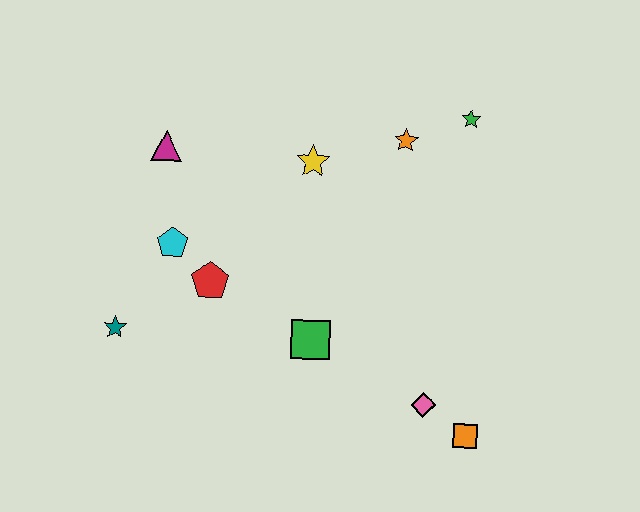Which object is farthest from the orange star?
The teal star is farthest from the orange star.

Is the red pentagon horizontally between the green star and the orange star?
No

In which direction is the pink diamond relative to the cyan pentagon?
The pink diamond is to the right of the cyan pentagon.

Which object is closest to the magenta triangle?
The cyan pentagon is closest to the magenta triangle.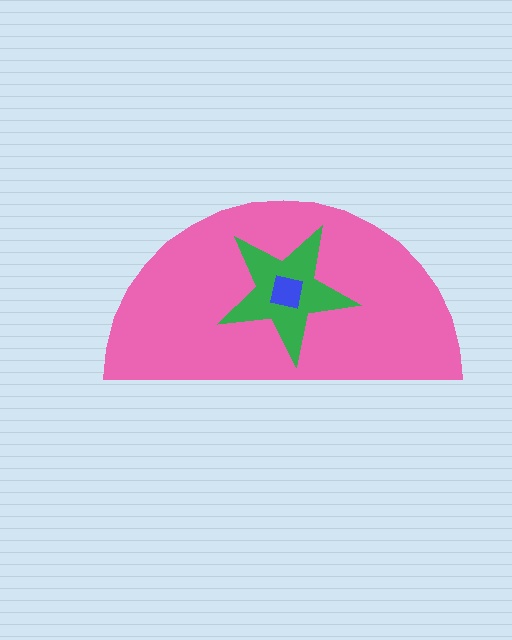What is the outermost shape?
The pink semicircle.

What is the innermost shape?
The blue square.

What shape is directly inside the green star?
The blue square.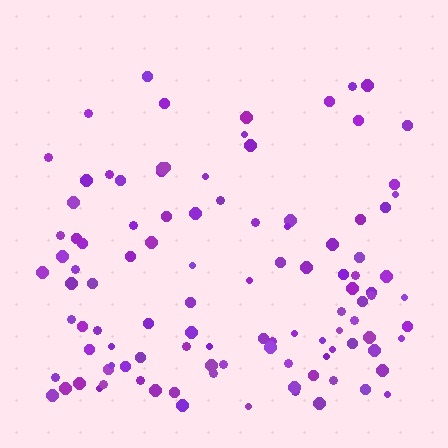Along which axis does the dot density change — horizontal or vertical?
Vertical.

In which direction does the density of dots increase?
From top to bottom, with the bottom side densest.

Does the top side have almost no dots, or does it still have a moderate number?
Still a moderate number, just noticeably fewer than the bottom.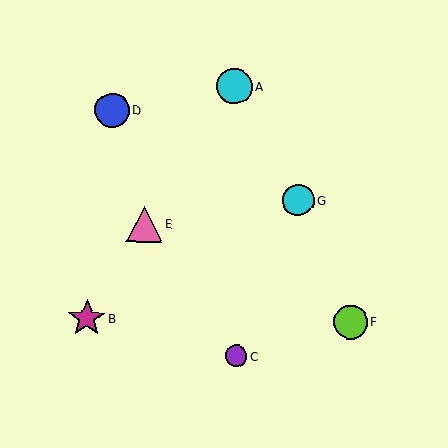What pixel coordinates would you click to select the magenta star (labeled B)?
Click at (87, 318) to select the magenta star B.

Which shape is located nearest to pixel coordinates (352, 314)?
The lime circle (labeled F) at (350, 322) is nearest to that location.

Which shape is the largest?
The magenta star (labeled B) is the largest.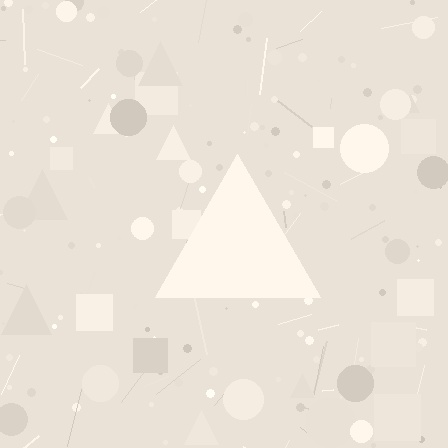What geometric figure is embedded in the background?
A triangle is embedded in the background.